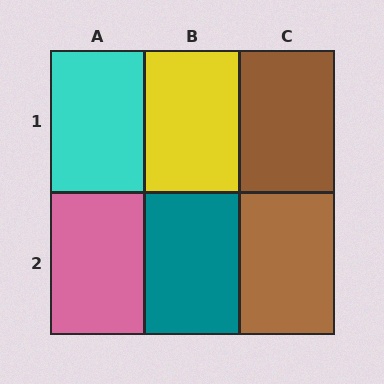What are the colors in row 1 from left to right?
Cyan, yellow, brown.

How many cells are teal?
1 cell is teal.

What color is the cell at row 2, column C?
Brown.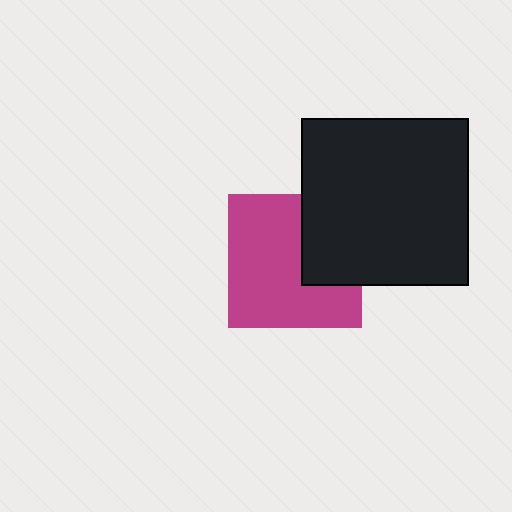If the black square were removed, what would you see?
You would see the complete magenta square.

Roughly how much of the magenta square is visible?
Most of it is visible (roughly 69%).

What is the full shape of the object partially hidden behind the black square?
The partially hidden object is a magenta square.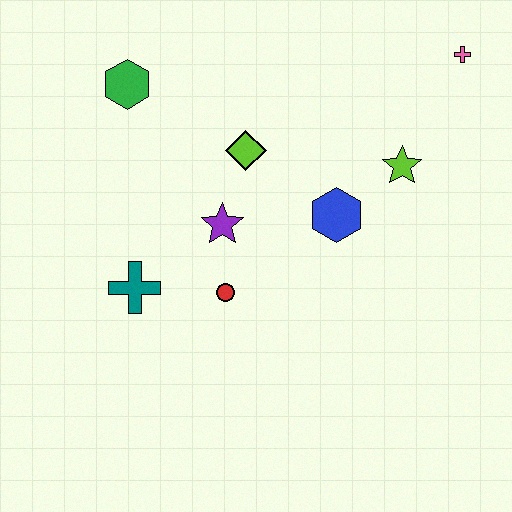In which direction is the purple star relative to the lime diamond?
The purple star is below the lime diamond.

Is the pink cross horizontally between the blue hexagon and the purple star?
No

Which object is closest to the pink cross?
The lime star is closest to the pink cross.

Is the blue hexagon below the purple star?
No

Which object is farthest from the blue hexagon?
The green hexagon is farthest from the blue hexagon.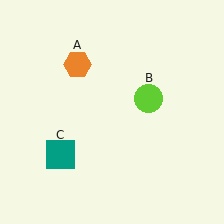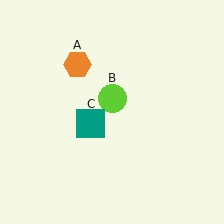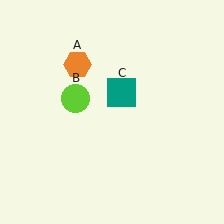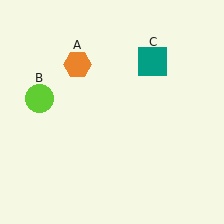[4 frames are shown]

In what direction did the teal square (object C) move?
The teal square (object C) moved up and to the right.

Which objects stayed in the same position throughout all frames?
Orange hexagon (object A) remained stationary.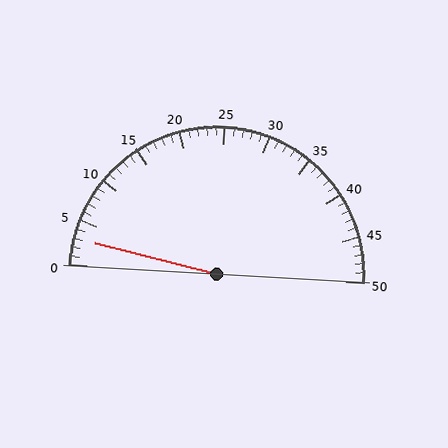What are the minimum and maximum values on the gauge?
The gauge ranges from 0 to 50.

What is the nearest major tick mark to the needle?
The nearest major tick mark is 5.